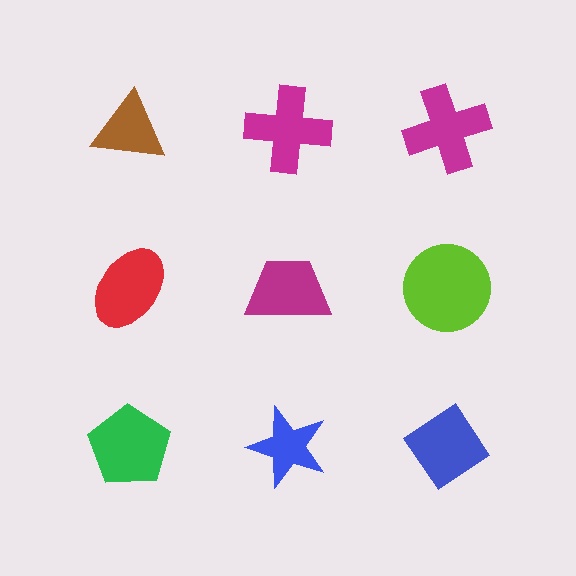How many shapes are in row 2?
3 shapes.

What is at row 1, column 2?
A magenta cross.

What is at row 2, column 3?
A lime circle.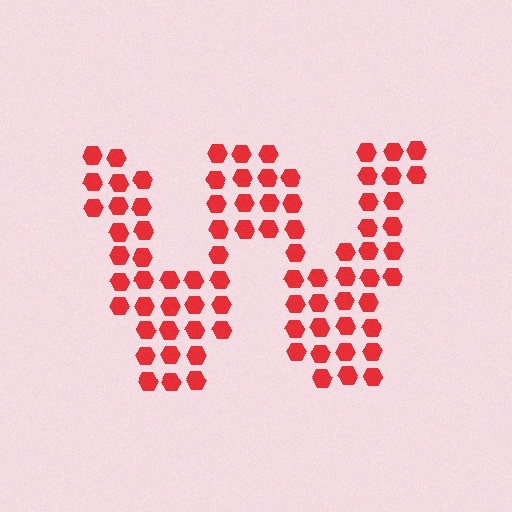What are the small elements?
The small elements are hexagons.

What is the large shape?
The large shape is the letter W.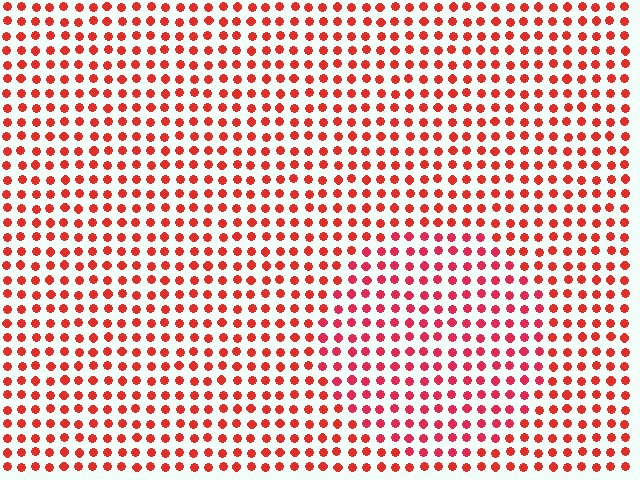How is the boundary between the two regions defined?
The boundary is defined purely by a slight shift in hue (about 16 degrees). Spacing, size, and orientation are identical on both sides.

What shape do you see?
I see a circle.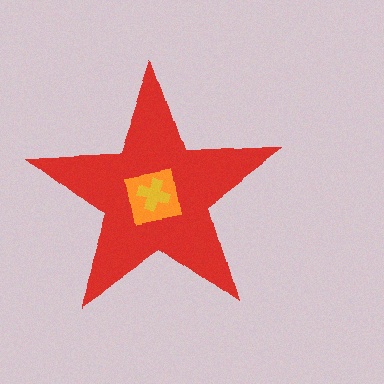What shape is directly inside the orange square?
The yellow cross.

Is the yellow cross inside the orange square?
Yes.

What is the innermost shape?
The yellow cross.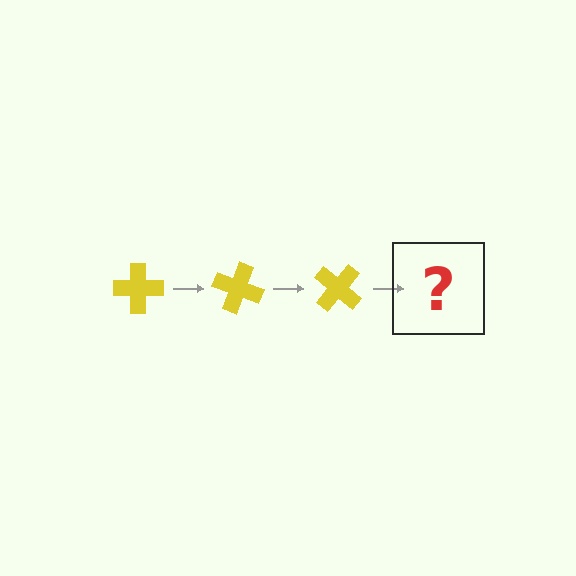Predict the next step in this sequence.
The next step is a yellow cross rotated 60 degrees.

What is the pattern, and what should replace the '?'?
The pattern is that the cross rotates 20 degrees each step. The '?' should be a yellow cross rotated 60 degrees.